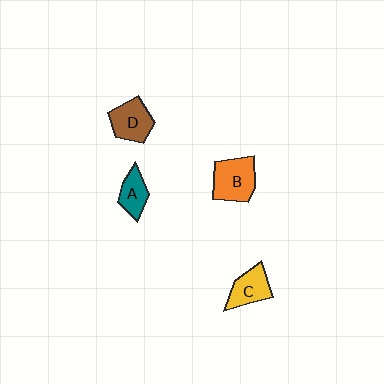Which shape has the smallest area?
Shape A (teal).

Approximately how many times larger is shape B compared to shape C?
Approximately 1.3 times.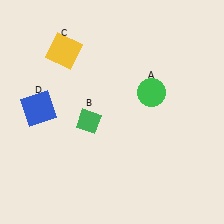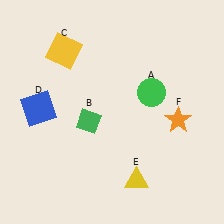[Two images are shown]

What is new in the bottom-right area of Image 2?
A yellow triangle (E) was added in the bottom-right area of Image 2.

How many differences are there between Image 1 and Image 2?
There are 2 differences between the two images.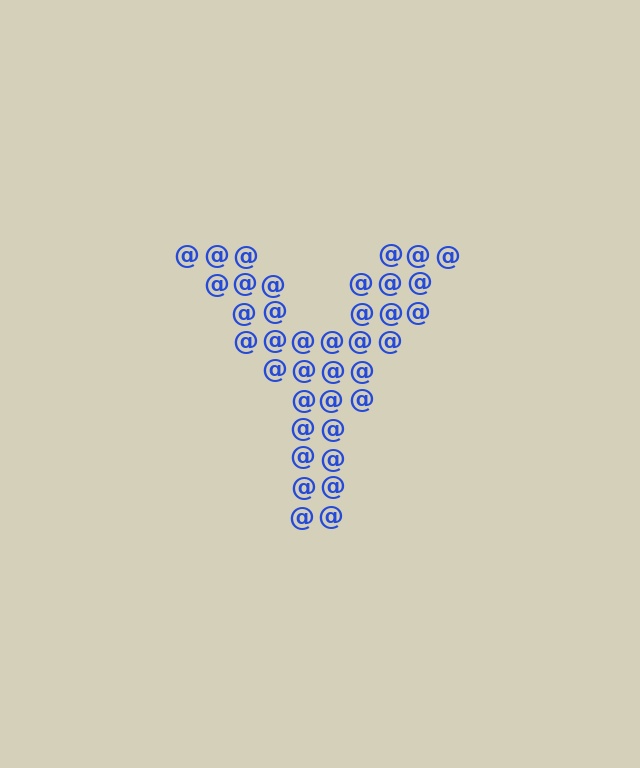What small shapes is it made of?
It is made of small at signs.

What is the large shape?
The large shape is the letter Y.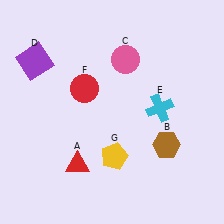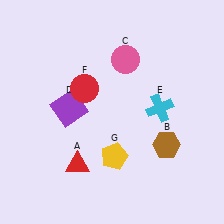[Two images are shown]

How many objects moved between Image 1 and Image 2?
1 object moved between the two images.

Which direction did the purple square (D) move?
The purple square (D) moved down.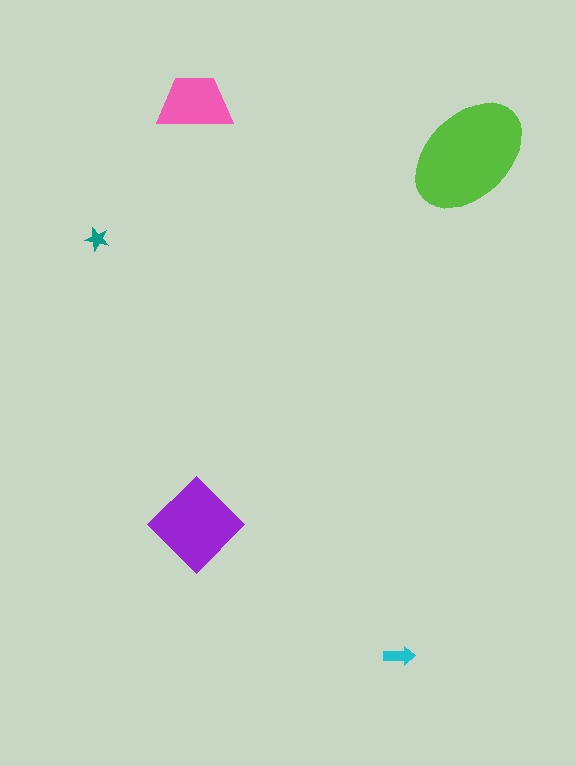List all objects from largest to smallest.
The lime ellipse, the purple diamond, the pink trapezoid, the cyan arrow, the teal star.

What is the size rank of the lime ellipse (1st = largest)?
1st.